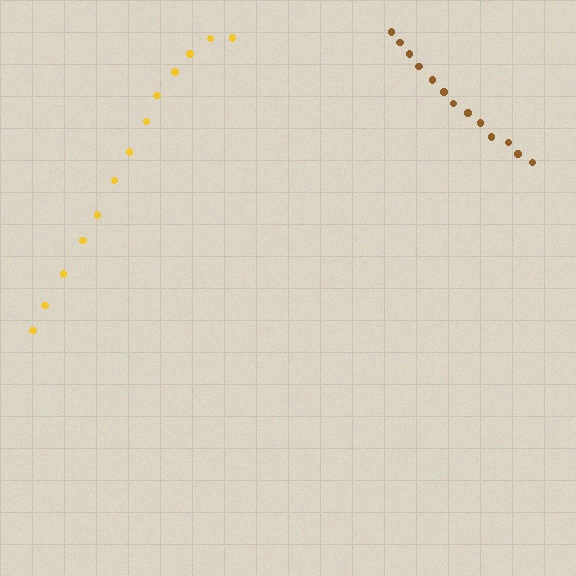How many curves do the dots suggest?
There are 2 distinct paths.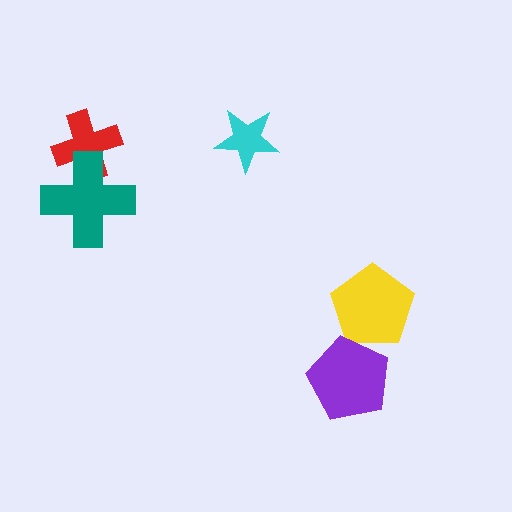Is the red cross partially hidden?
Yes, it is partially covered by another shape.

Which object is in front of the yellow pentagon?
The purple pentagon is in front of the yellow pentagon.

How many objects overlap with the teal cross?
1 object overlaps with the teal cross.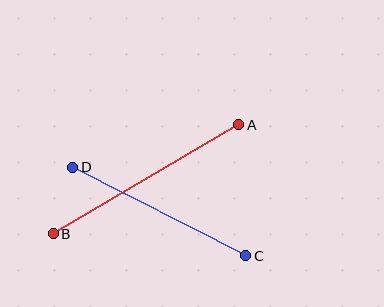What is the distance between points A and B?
The distance is approximately 215 pixels.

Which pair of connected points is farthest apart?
Points A and B are farthest apart.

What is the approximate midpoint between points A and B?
The midpoint is at approximately (146, 179) pixels.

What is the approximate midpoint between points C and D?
The midpoint is at approximately (159, 211) pixels.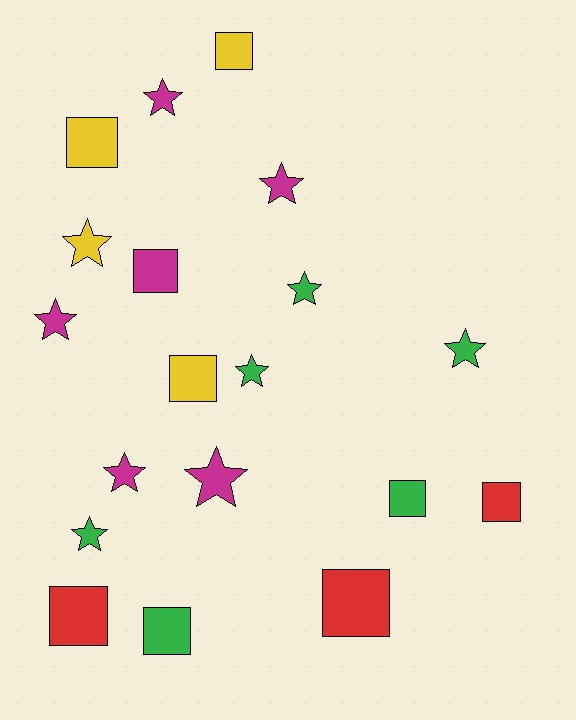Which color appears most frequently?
Magenta, with 6 objects.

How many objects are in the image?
There are 19 objects.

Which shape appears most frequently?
Star, with 10 objects.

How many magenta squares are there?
There is 1 magenta square.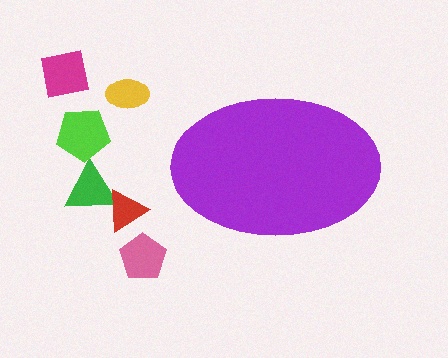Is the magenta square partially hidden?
No, the magenta square is fully visible.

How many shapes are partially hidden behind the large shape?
0 shapes are partially hidden.